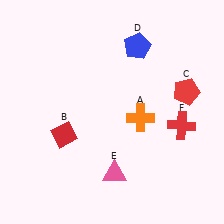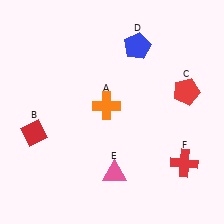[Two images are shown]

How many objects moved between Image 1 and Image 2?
3 objects moved between the two images.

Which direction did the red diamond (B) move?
The red diamond (B) moved left.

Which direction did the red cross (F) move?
The red cross (F) moved down.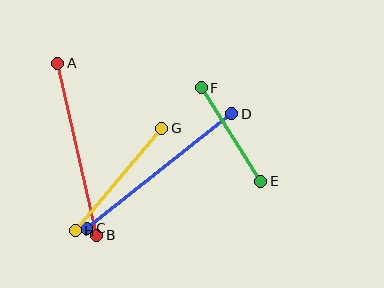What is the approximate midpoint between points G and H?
The midpoint is at approximately (119, 180) pixels.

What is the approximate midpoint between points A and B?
The midpoint is at approximately (77, 149) pixels.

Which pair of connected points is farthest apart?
Points C and D are farthest apart.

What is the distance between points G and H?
The distance is approximately 134 pixels.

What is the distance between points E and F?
The distance is approximately 111 pixels.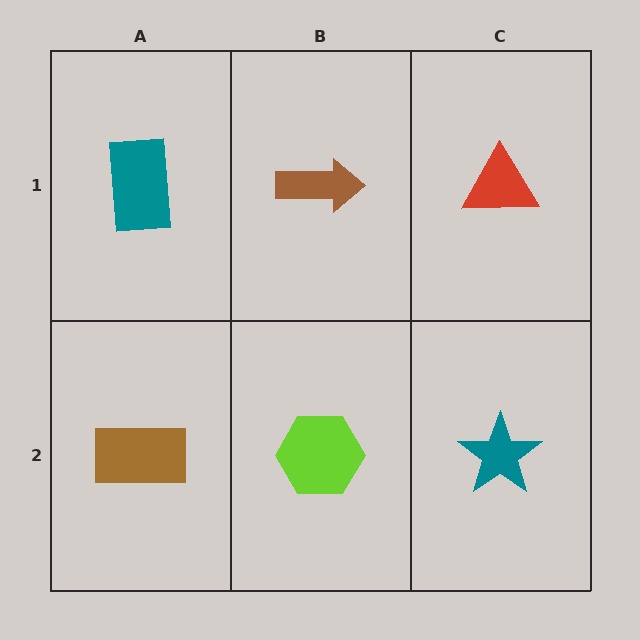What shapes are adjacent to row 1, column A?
A brown rectangle (row 2, column A), a brown arrow (row 1, column B).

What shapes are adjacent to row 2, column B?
A brown arrow (row 1, column B), a brown rectangle (row 2, column A), a teal star (row 2, column C).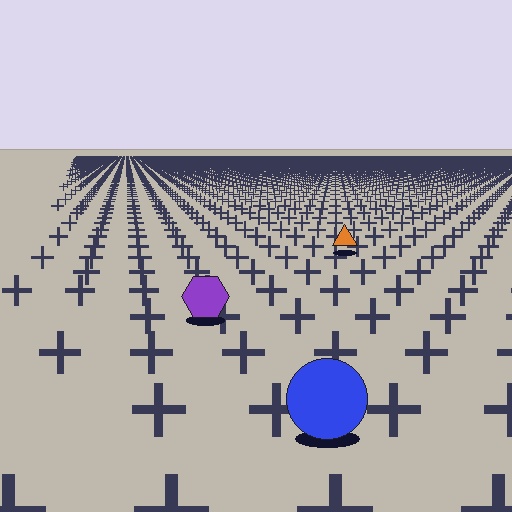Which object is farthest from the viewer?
The orange triangle is farthest from the viewer. It appears smaller and the ground texture around it is denser.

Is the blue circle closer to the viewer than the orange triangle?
Yes. The blue circle is closer — you can tell from the texture gradient: the ground texture is coarser near it.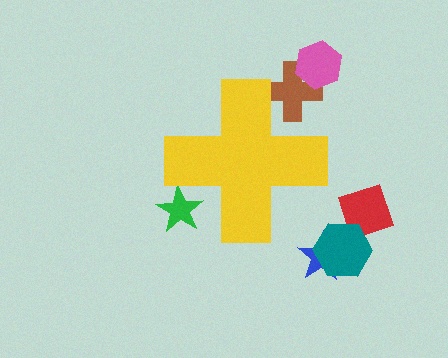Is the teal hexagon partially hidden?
No, the teal hexagon is fully visible.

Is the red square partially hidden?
No, the red square is fully visible.